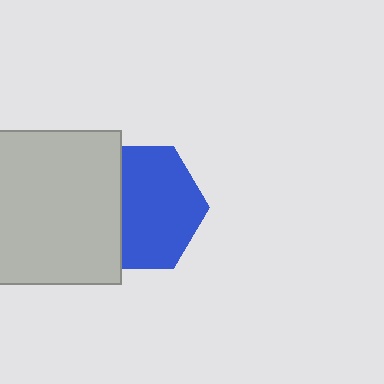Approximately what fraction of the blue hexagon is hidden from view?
Roughly 34% of the blue hexagon is hidden behind the light gray square.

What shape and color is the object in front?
The object in front is a light gray square.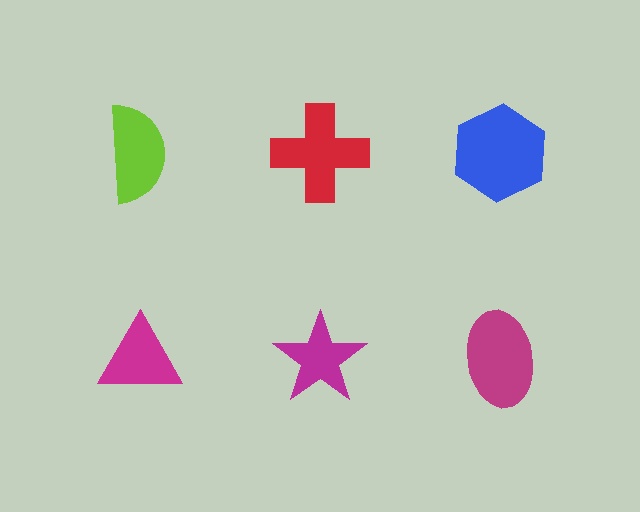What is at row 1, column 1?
A lime semicircle.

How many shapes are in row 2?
3 shapes.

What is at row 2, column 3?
A magenta ellipse.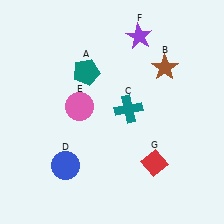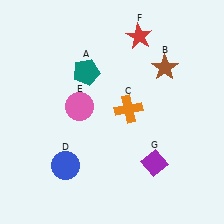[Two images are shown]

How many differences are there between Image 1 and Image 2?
There are 3 differences between the two images.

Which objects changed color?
C changed from teal to orange. F changed from purple to red. G changed from red to purple.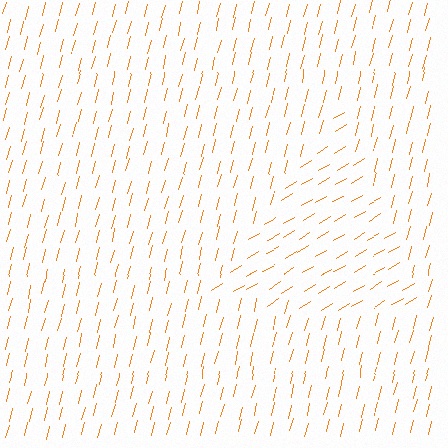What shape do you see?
I see a triangle.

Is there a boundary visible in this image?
Yes, there is a texture boundary formed by a change in line orientation.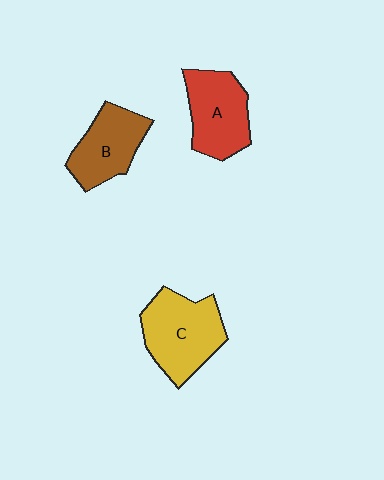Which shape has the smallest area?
Shape B (brown).